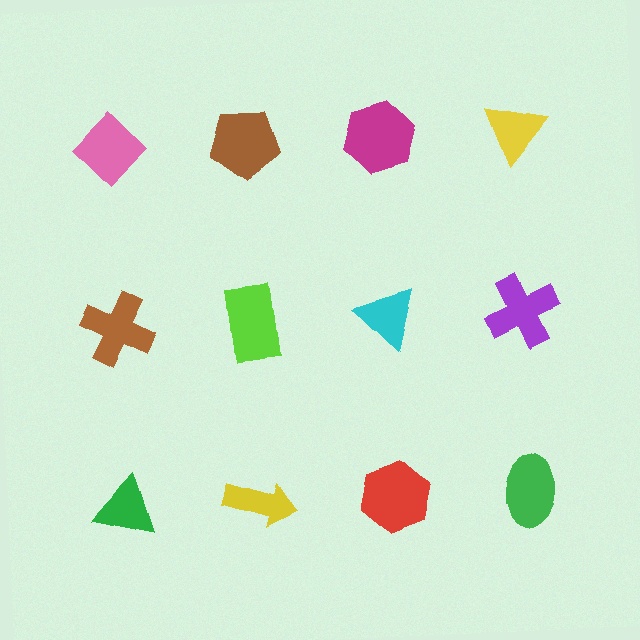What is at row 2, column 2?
A lime rectangle.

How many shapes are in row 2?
4 shapes.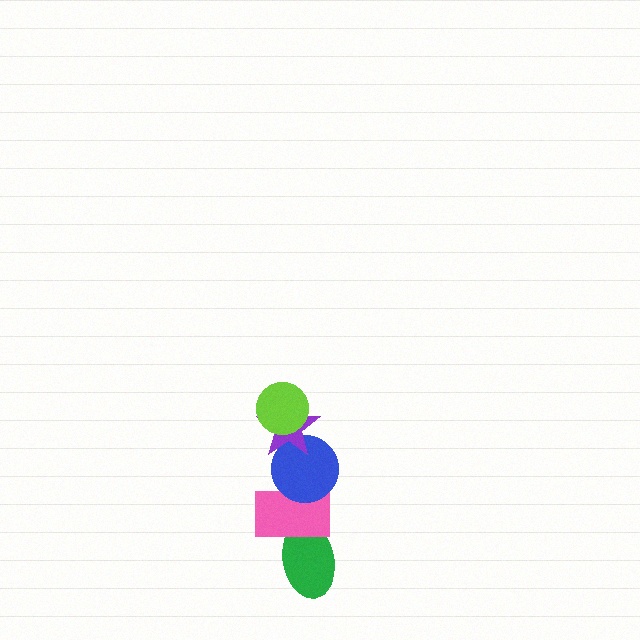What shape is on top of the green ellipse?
The pink rectangle is on top of the green ellipse.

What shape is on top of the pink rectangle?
The blue circle is on top of the pink rectangle.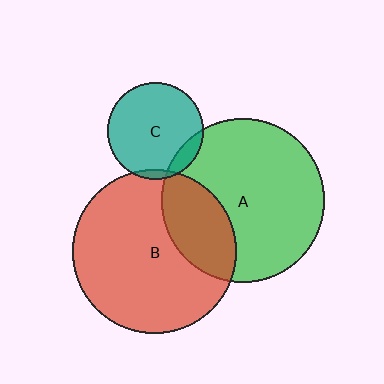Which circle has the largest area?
Circle B (red).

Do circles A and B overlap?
Yes.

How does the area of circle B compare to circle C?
Approximately 2.9 times.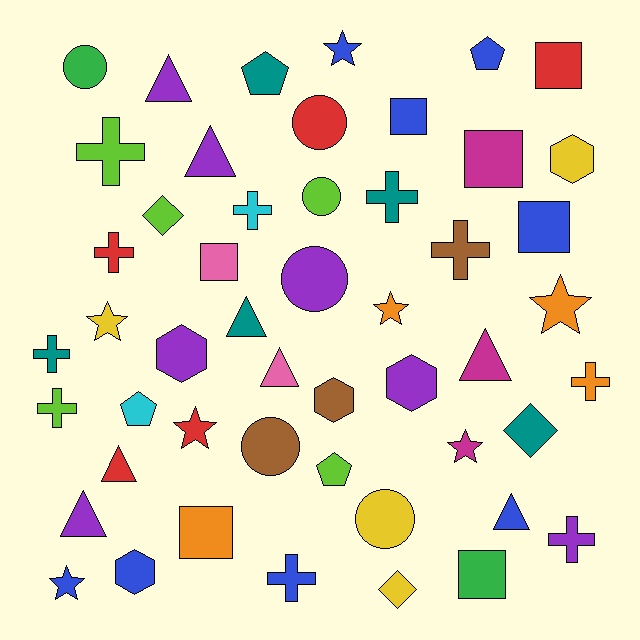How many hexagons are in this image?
There are 5 hexagons.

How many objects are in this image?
There are 50 objects.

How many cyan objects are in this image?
There are 2 cyan objects.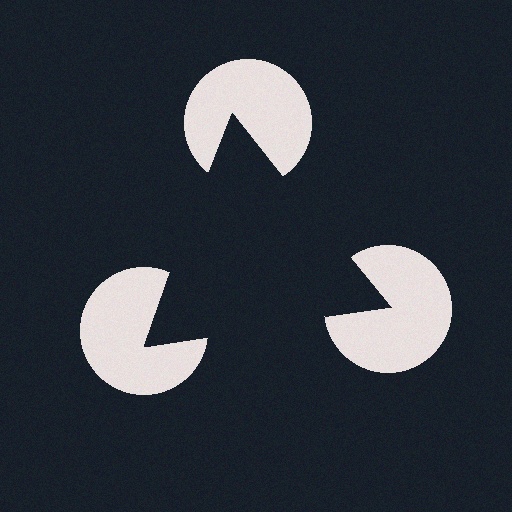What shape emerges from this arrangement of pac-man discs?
An illusory triangle — its edges are inferred from the aligned wedge cuts in the pac-man discs, not physically drawn.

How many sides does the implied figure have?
3 sides.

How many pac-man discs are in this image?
There are 3 — one at each vertex of the illusory triangle.